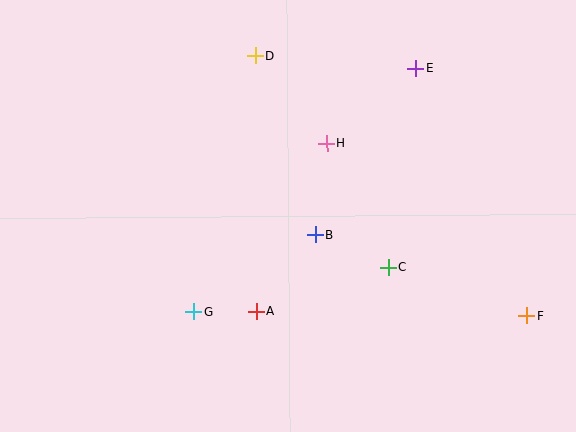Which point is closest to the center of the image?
Point B at (315, 234) is closest to the center.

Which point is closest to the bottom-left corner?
Point G is closest to the bottom-left corner.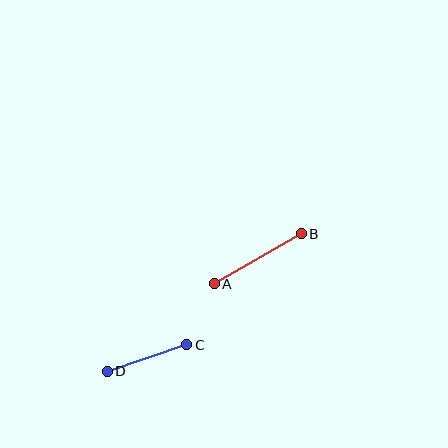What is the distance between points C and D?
The distance is approximately 84 pixels.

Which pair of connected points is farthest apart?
Points A and B are farthest apart.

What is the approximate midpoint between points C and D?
The midpoint is at approximately (147, 358) pixels.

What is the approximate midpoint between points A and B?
The midpoint is at approximately (258, 259) pixels.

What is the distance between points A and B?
The distance is approximately 100 pixels.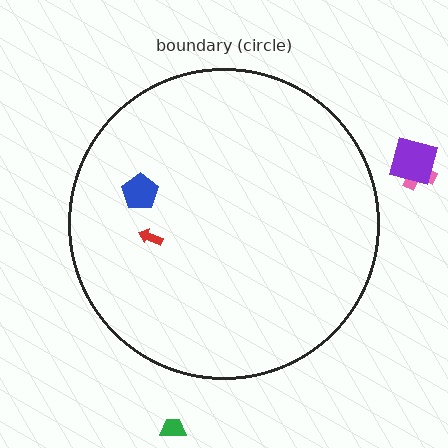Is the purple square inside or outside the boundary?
Outside.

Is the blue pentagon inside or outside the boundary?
Inside.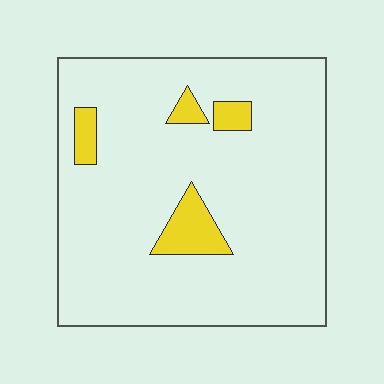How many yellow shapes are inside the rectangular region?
4.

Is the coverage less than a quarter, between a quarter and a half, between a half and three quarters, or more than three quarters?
Less than a quarter.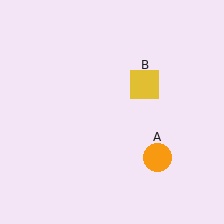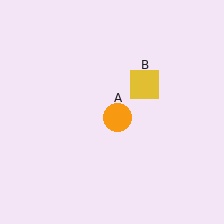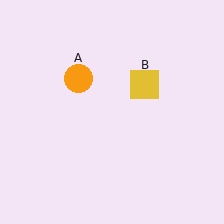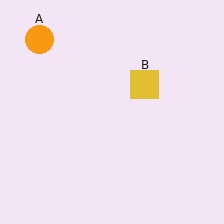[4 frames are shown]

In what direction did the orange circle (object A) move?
The orange circle (object A) moved up and to the left.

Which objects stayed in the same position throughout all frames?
Yellow square (object B) remained stationary.